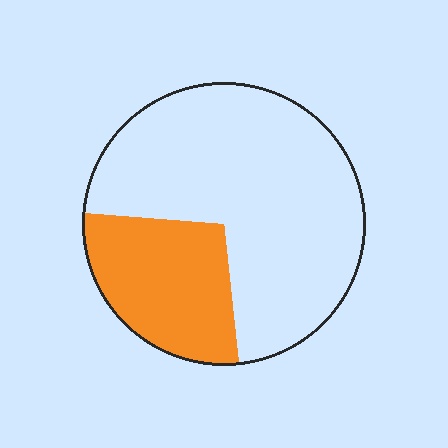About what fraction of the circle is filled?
About one quarter (1/4).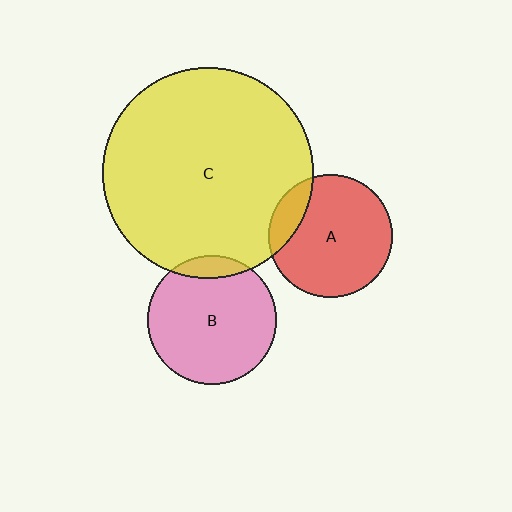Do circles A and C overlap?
Yes.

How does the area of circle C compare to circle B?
Approximately 2.7 times.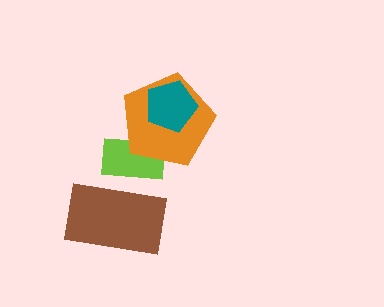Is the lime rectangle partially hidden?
Yes, it is partially covered by another shape.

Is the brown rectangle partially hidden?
No, no other shape covers it.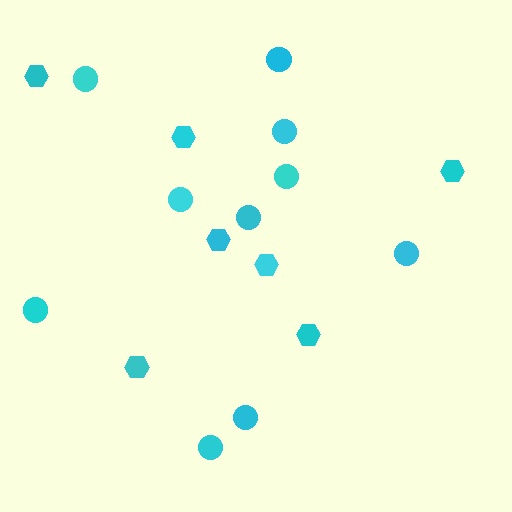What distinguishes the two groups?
There are 2 groups: one group of circles (10) and one group of hexagons (7).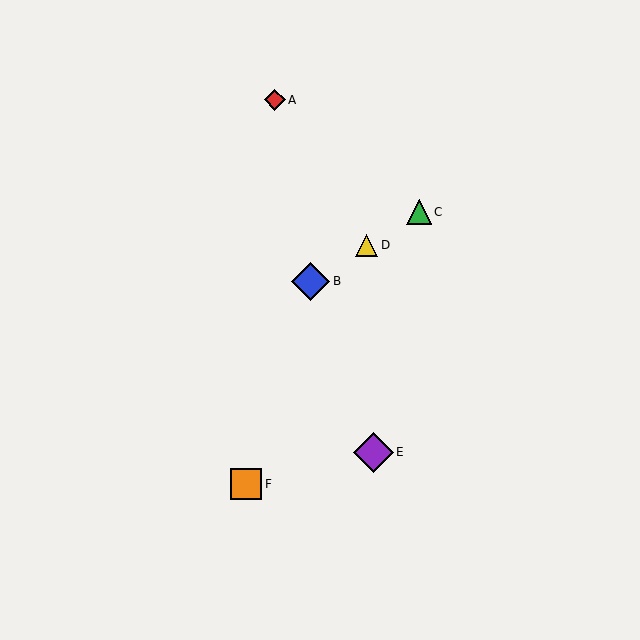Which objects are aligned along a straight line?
Objects B, C, D are aligned along a straight line.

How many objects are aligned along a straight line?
3 objects (B, C, D) are aligned along a straight line.